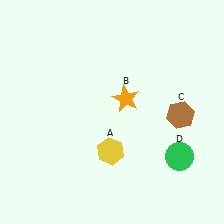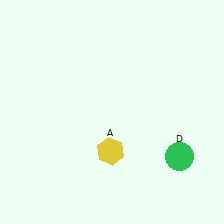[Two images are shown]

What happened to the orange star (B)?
The orange star (B) was removed in Image 2. It was in the top-right area of Image 1.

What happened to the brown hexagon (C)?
The brown hexagon (C) was removed in Image 2. It was in the bottom-right area of Image 1.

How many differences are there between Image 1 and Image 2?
There are 2 differences between the two images.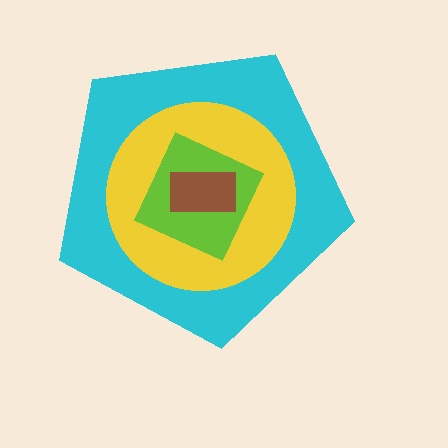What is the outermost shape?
The cyan pentagon.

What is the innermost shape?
The brown rectangle.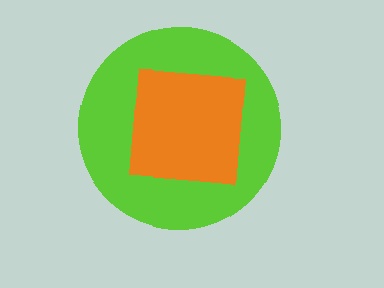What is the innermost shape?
The orange square.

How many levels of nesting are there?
2.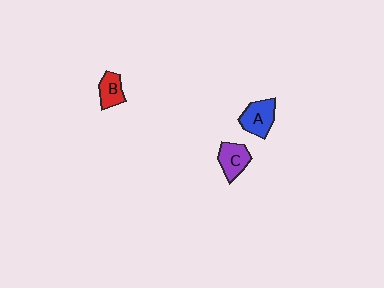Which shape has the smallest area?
Shape B (red).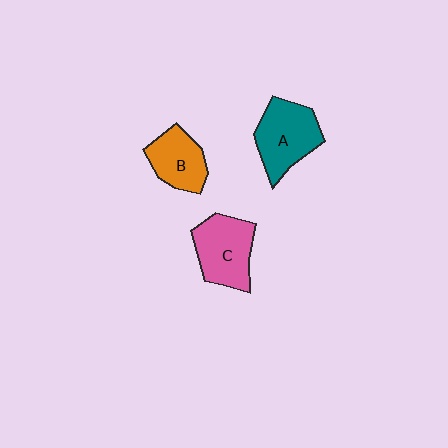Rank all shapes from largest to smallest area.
From largest to smallest: A (teal), C (pink), B (orange).